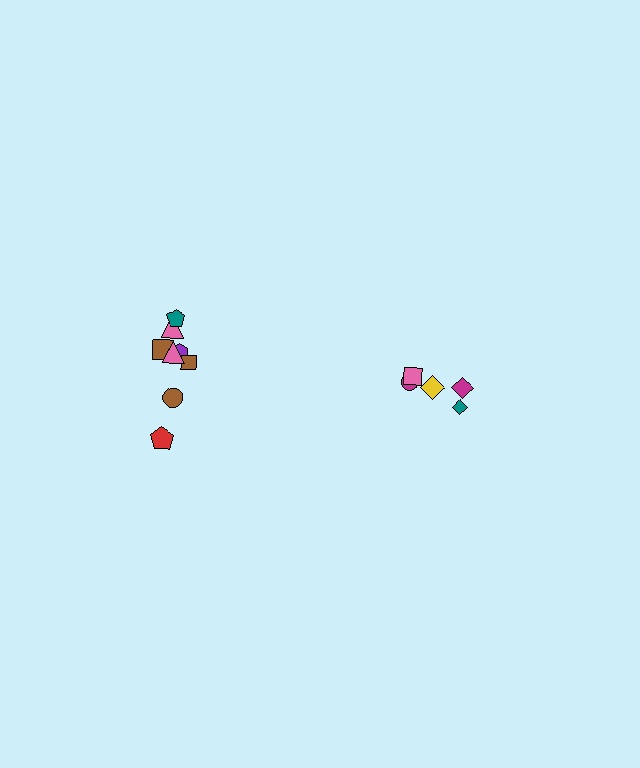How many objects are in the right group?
There are 5 objects.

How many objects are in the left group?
There are 8 objects.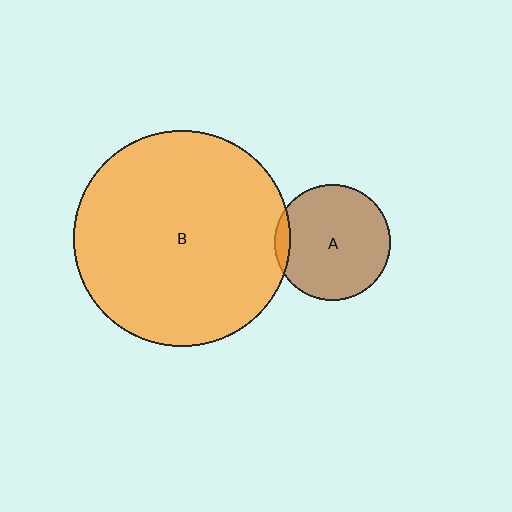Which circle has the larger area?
Circle B (orange).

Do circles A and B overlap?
Yes.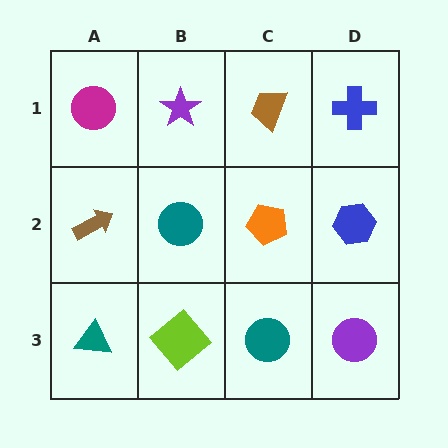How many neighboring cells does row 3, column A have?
2.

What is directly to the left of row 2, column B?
A brown arrow.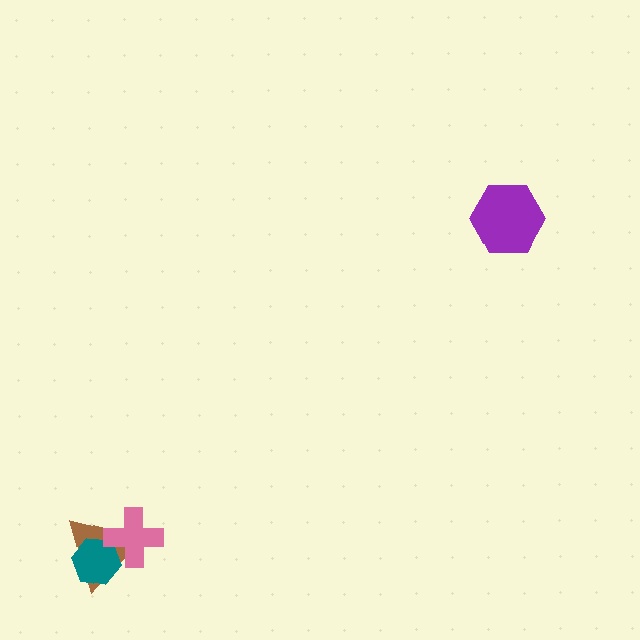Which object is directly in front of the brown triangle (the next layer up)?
The teal hexagon is directly in front of the brown triangle.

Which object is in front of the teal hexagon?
The pink cross is in front of the teal hexagon.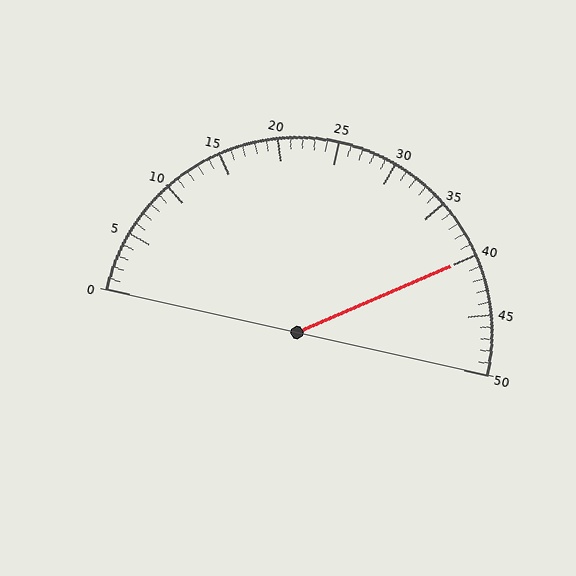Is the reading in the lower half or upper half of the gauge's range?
The reading is in the upper half of the range (0 to 50).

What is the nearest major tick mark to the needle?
The nearest major tick mark is 40.